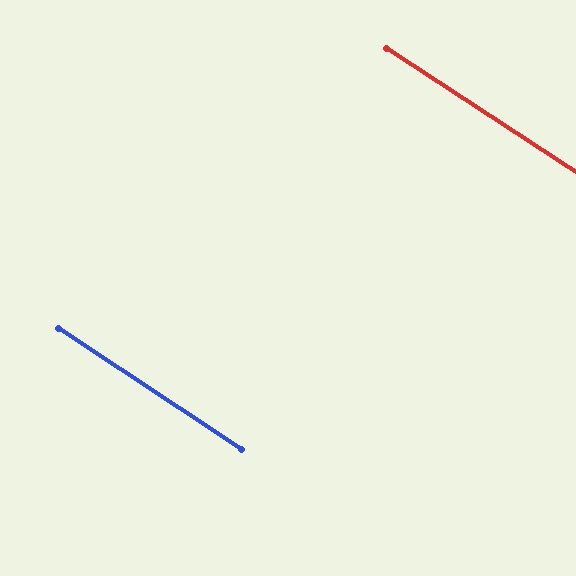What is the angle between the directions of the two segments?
Approximately 0 degrees.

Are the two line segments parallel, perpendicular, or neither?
Parallel — their directions differ by only 0.3°.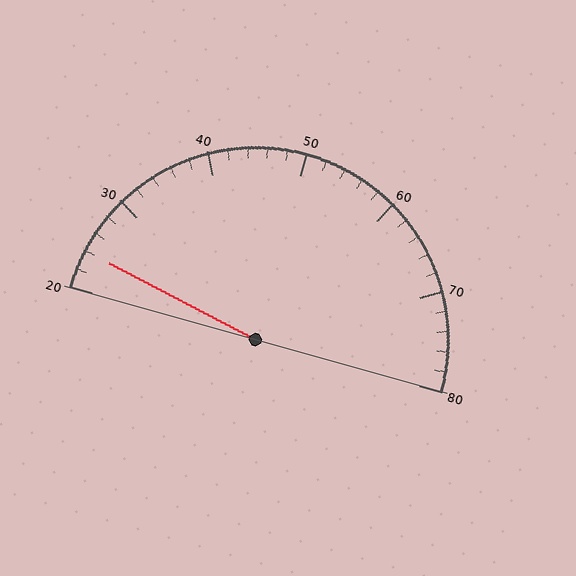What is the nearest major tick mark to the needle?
The nearest major tick mark is 20.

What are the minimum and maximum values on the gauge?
The gauge ranges from 20 to 80.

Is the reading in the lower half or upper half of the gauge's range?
The reading is in the lower half of the range (20 to 80).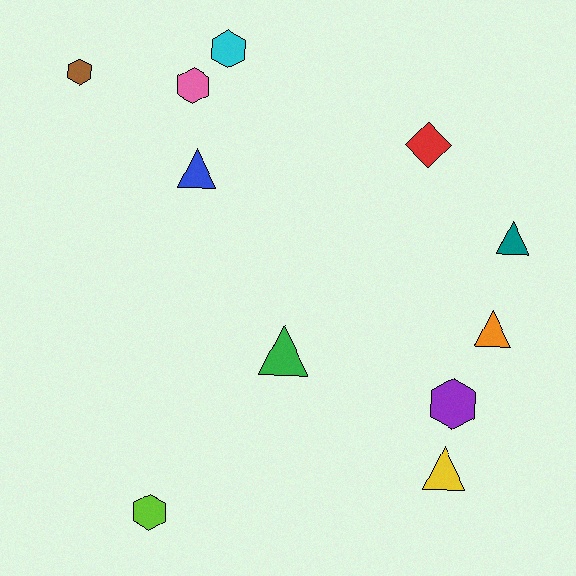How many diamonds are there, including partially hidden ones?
There is 1 diamond.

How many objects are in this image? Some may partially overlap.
There are 11 objects.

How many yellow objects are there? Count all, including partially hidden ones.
There is 1 yellow object.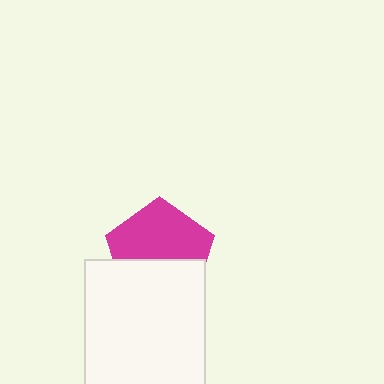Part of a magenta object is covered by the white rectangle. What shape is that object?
It is a pentagon.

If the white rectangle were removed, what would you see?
You would see the complete magenta pentagon.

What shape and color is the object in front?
The object in front is a white rectangle.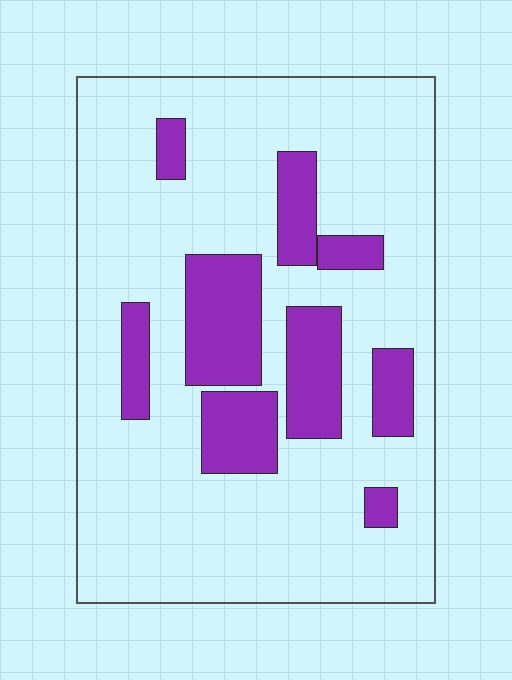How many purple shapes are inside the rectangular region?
9.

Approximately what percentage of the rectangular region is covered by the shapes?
Approximately 20%.